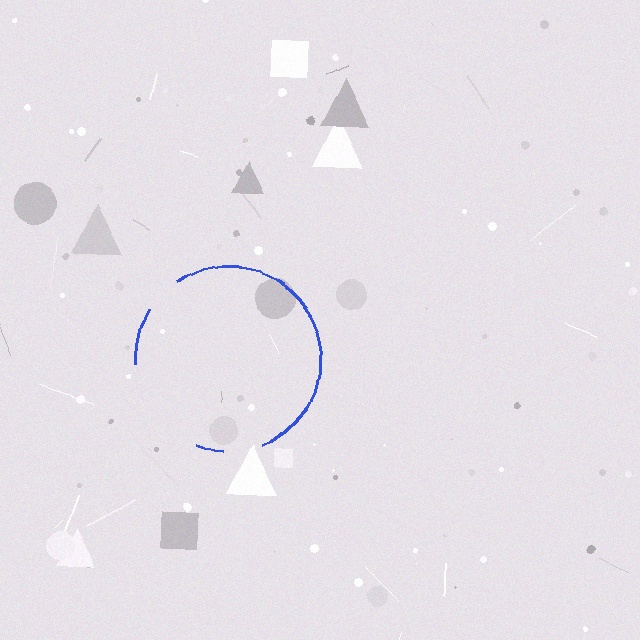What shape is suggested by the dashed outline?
The dashed outline suggests a circle.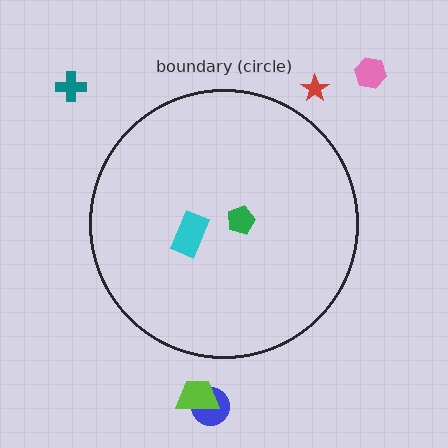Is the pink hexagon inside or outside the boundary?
Outside.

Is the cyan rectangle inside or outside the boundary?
Inside.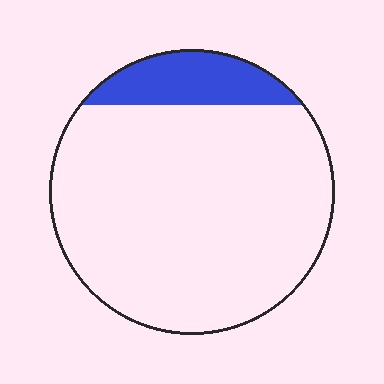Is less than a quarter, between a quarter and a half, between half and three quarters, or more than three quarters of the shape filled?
Less than a quarter.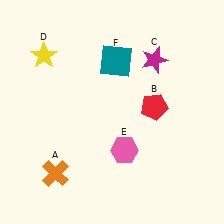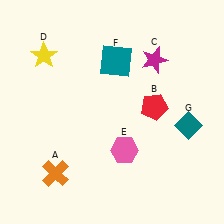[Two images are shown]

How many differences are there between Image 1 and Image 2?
There is 1 difference between the two images.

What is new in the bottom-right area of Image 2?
A teal diamond (G) was added in the bottom-right area of Image 2.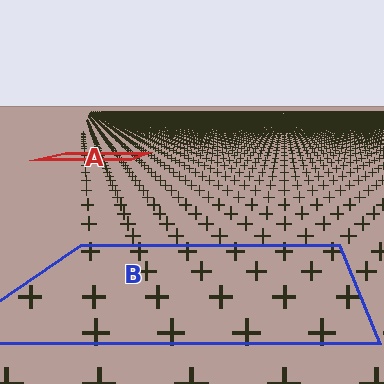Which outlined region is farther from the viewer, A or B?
Region A is farther from the viewer — the texture elements inside it appear smaller and more densely packed.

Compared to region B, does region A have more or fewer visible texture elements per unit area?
Region A has more texture elements per unit area — they are packed more densely because it is farther away.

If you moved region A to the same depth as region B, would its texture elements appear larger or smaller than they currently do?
They would appear larger. At a closer depth, the same texture elements are projected at a bigger on-screen size.